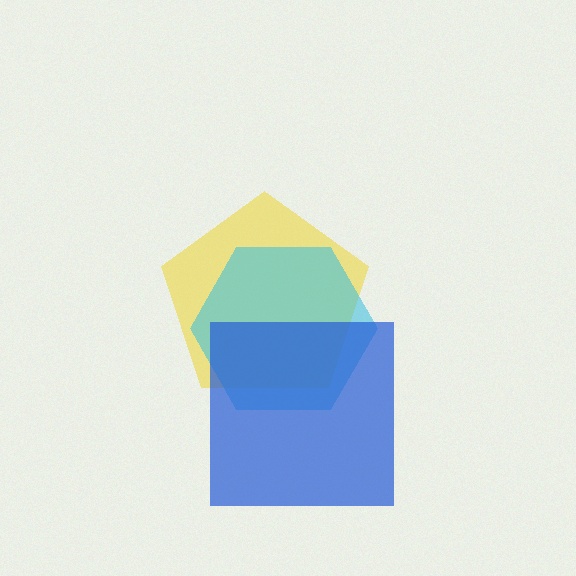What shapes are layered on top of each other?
The layered shapes are: a yellow pentagon, a cyan hexagon, a blue square.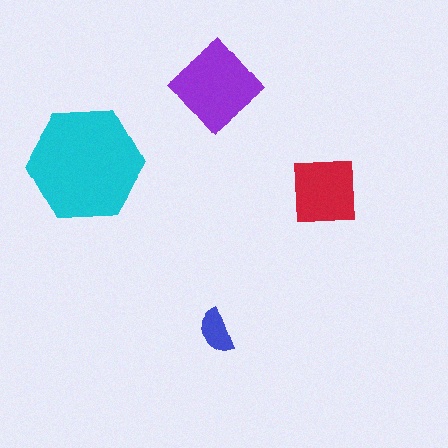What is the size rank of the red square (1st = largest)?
3rd.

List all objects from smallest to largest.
The blue semicircle, the red square, the purple diamond, the cyan hexagon.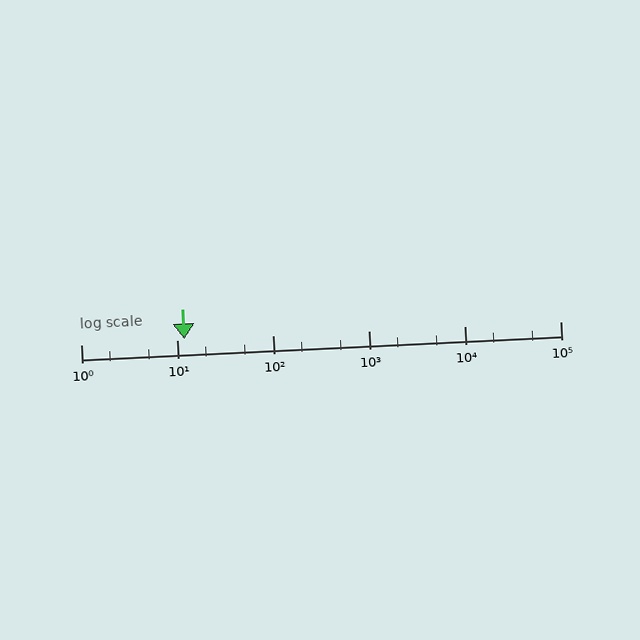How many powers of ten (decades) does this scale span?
The scale spans 5 decades, from 1 to 100000.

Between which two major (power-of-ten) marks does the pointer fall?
The pointer is between 10 and 100.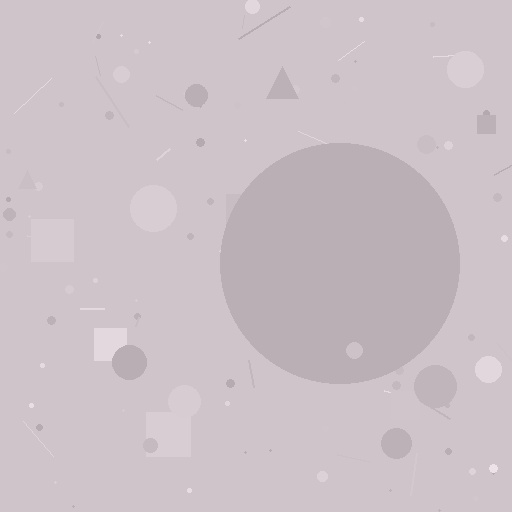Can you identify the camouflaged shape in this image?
The camouflaged shape is a circle.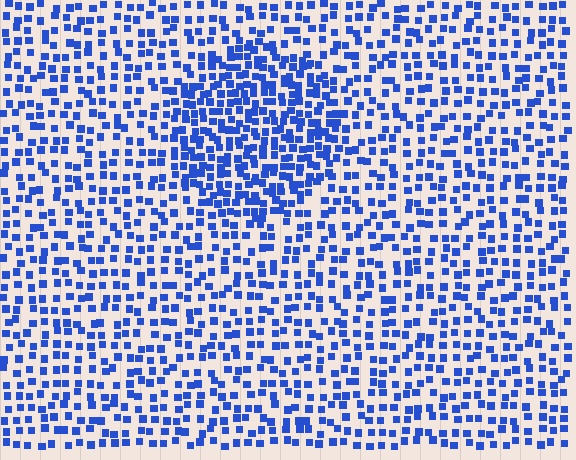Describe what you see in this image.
The image contains small blue elements arranged at two different densities. A circle-shaped region is visible where the elements are more densely packed than the surrounding area.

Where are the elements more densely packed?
The elements are more densely packed inside the circle boundary.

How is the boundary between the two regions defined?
The boundary is defined by a change in element density (approximately 1.8x ratio). All elements are the same color, size, and shape.